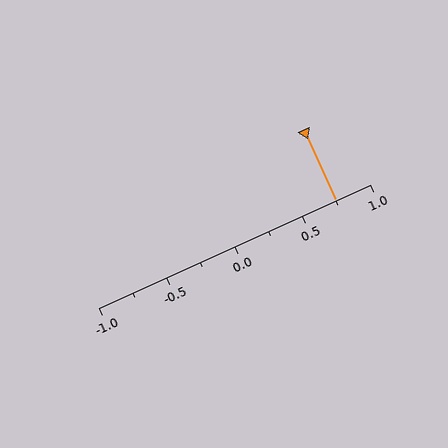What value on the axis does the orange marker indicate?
The marker indicates approximately 0.75.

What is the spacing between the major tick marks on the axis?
The major ticks are spaced 0.5 apart.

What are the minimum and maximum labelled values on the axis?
The axis runs from -1.0 to 1.0.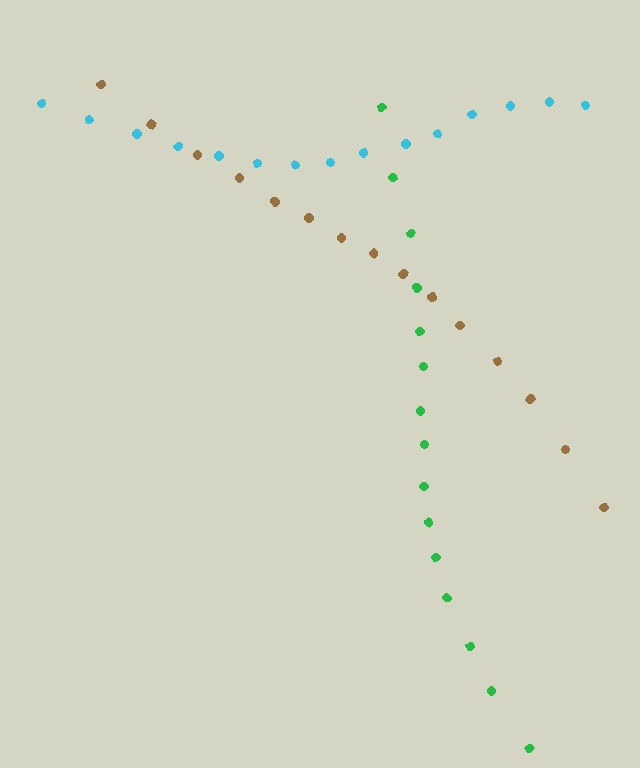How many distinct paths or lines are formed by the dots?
There are 3 distinct paths.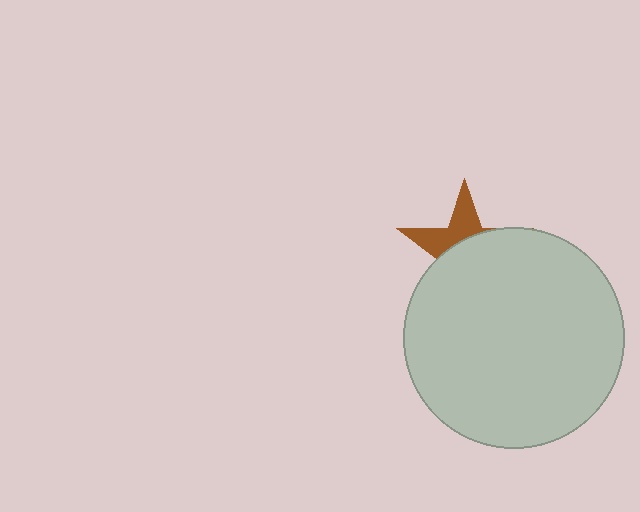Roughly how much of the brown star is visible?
A small part of it is visible (roughly 36%).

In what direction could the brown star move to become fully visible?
The brown star could move up. That would shift it out from behind the light gray circle entirely.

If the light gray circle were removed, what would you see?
You would see the complete brown star.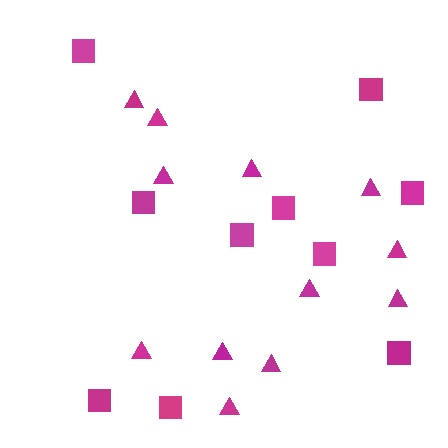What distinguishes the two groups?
There are 2 groups: one group of squares (10) and one group of triangles (12).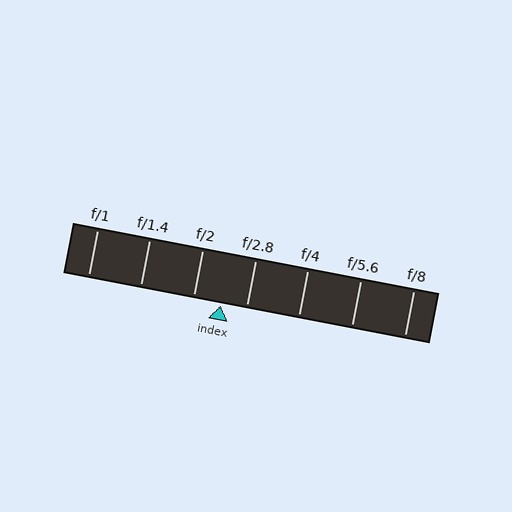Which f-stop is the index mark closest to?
The index mark is closest to f/2.8.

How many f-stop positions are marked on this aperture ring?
There are 7 f-stop positions marked.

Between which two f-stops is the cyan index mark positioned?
The index mark is between f/2 and f/2.8.